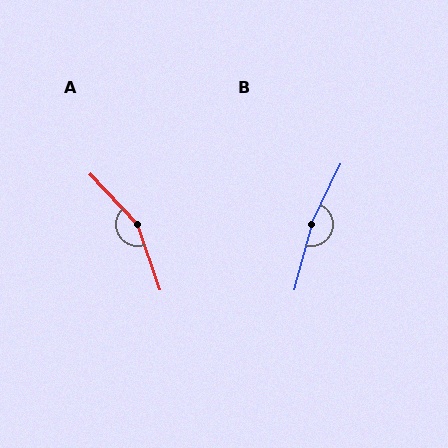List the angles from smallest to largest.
A (156°), B (168°).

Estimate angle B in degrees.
Approximately 168 degrees.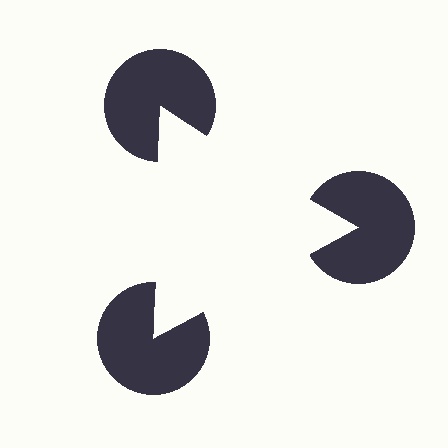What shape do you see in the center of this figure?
An illusory triangle — its edges are inferred from the aligned wedge cuts in the pac-man discs, not physically drawn.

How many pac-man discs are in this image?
There are 3 — one at each vertex of the illusory triangle.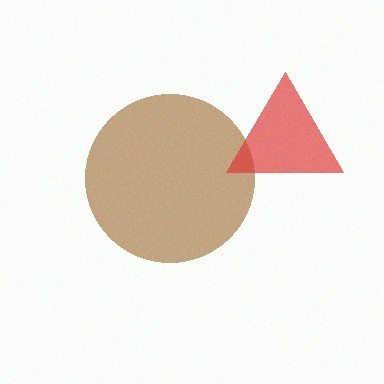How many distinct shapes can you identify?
There are 2 distinct shapes: a brown circle, a red triangle.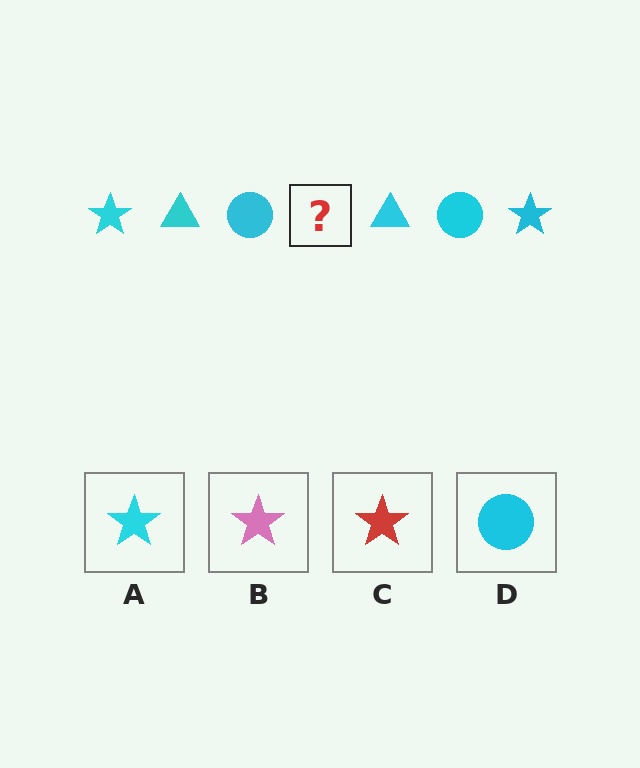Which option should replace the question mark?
Option A.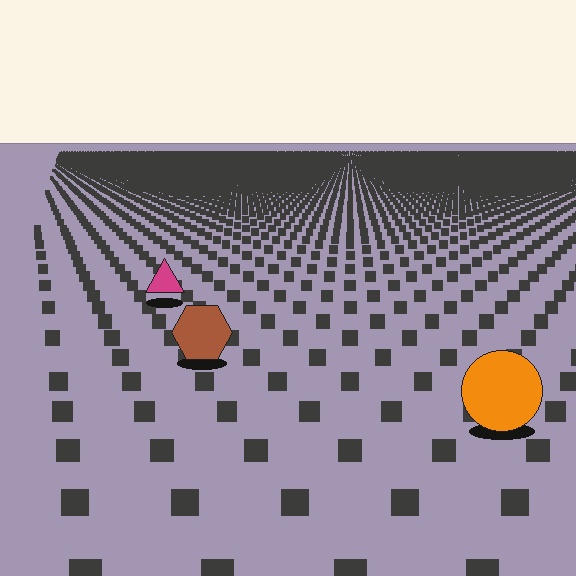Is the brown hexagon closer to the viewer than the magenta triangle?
Yes. The brown hexagon is closer — you can tell from the texture gradient: the ground texture is coarser near it.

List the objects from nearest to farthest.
From nearest to farthest: the orange circle, the brown hexagon, the magenta triangle.